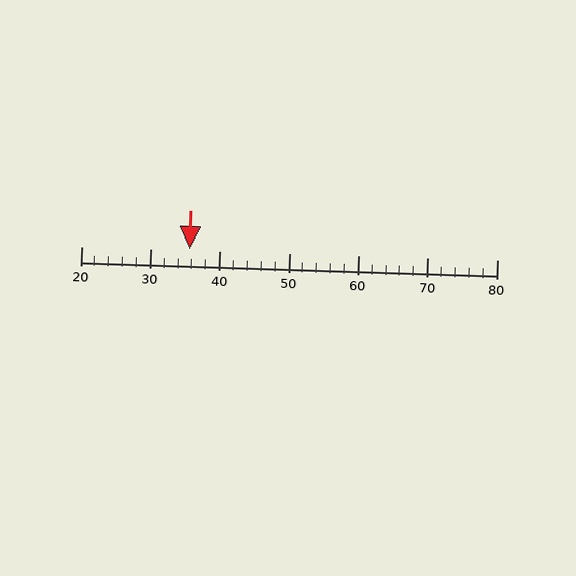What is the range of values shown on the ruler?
The ruler shows values from 20 to 80.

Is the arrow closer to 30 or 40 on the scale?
The arrow is closer to 40.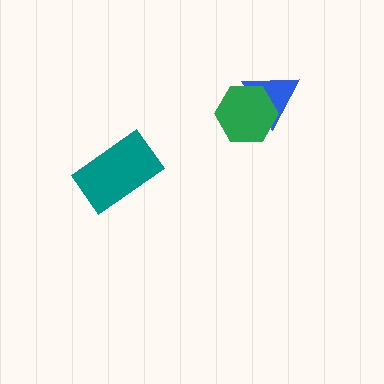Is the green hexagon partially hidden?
No, no other shape covers it.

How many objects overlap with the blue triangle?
1 object overlaps with the blue triangle.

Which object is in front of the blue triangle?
The green hexagon is in front of the blue triangle.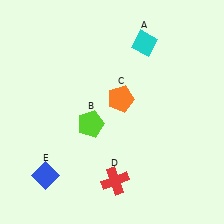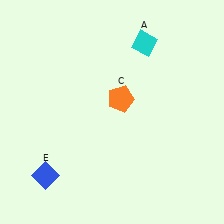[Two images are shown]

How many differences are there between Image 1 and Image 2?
There are 2 differences between the two images.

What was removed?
The red cross (D), the lime pentagon (B) were removed in Image 2.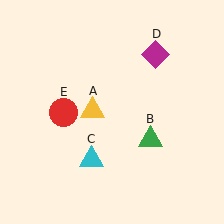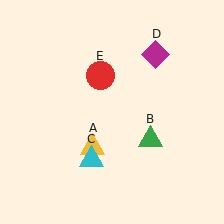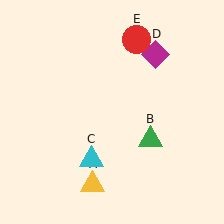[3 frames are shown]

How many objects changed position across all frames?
2 objects changed position: yellow triangle (object A), red circle (object E).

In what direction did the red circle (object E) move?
The red circle (object E) moved up and to the right.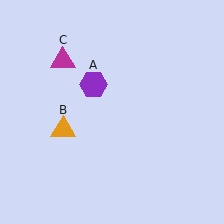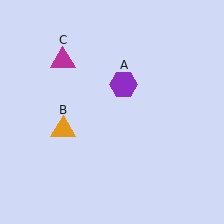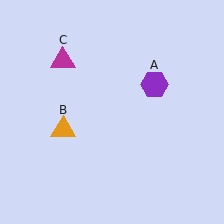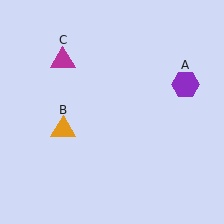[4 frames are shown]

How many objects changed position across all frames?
1 object changed position: purple hexagon (object A).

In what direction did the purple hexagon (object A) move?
The purple hexagon (object A) moved right.